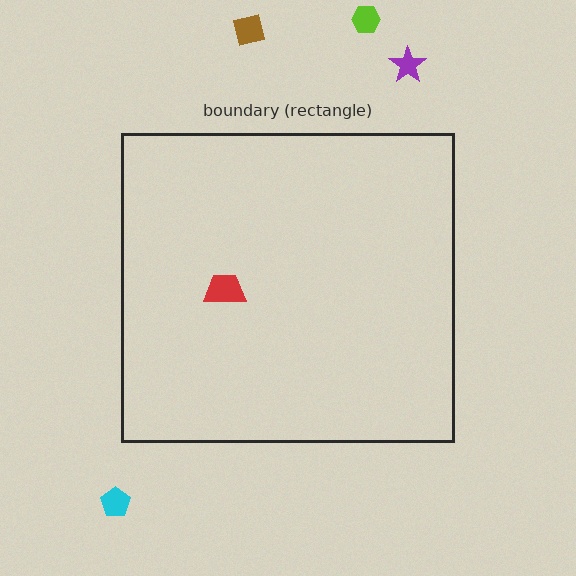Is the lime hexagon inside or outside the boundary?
Outside.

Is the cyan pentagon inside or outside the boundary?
Outside.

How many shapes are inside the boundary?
1 inside, 4 outside.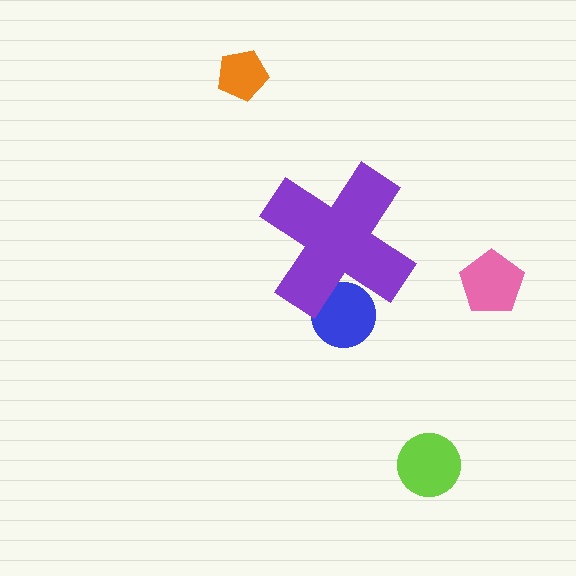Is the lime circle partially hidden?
No, the lime circle is fully visible.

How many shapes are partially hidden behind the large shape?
1 shape is partially hidden.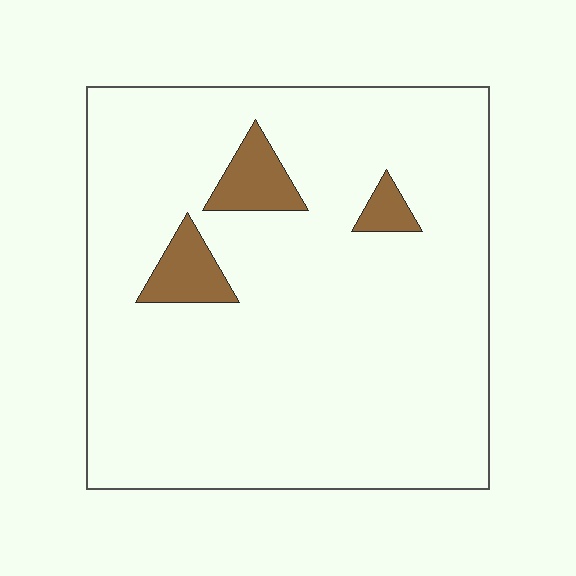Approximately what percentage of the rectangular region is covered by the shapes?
Approximately 5%.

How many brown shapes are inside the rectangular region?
3.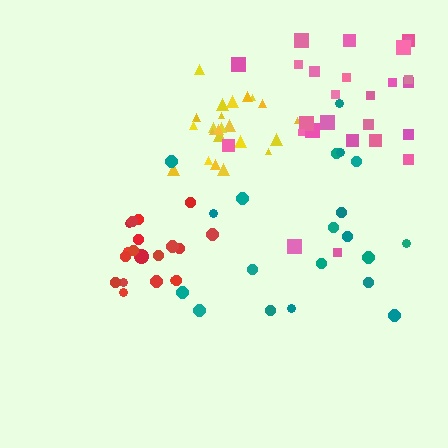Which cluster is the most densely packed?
Yellow.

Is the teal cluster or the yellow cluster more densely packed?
Yellow.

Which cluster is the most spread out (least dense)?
Teal.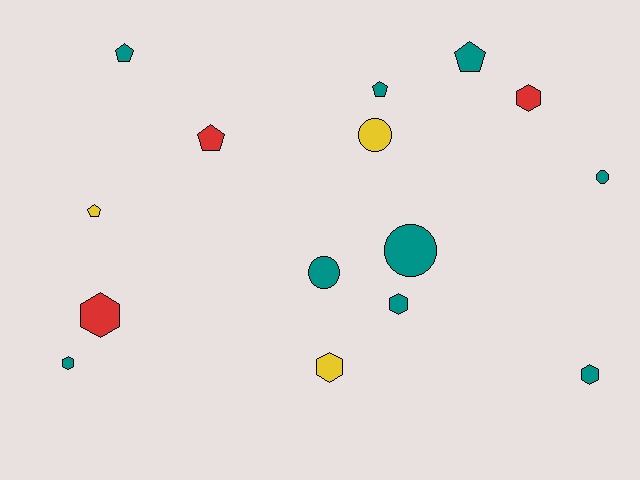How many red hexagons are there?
There are 2 red hexagons.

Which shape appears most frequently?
Hexagon, with 6 objects.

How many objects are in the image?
There are 15 objects.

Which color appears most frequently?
Teal, with 9 objects.